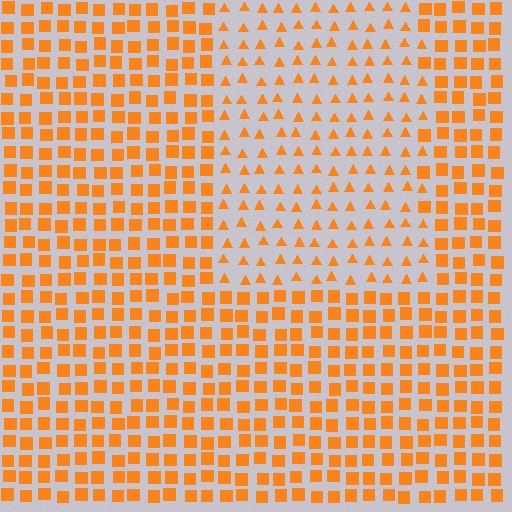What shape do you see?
I see a rectangle.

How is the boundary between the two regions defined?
The boundary is defined by a change in element shape: triangles inside vs. squares outside. All elements share the same color and spacing.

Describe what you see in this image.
The image is filled with small orange elements arranged in a uniform grid. A rectangle-shaped region contains triangles, while the surrounding area contains squares. The boundary is defined purely by the change in element shape.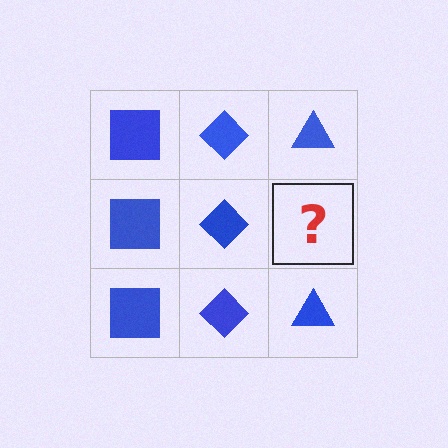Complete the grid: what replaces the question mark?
The question mark should be replaced with a blue triangle.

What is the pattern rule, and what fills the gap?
The rule is that each column has a consistent shape. The gap should be filled with a blue triangle.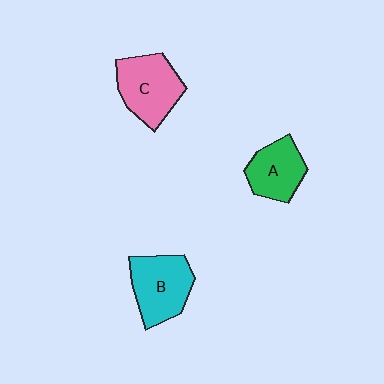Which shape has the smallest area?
Shape A (green).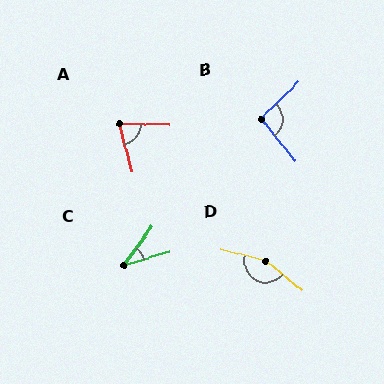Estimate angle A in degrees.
Approximately 74 degrees.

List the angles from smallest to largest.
C (37°), A (74°), B (95°), D (154°).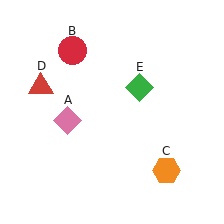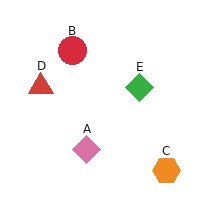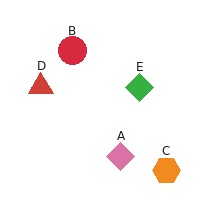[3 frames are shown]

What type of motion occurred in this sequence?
The pink diamond (object A) rotated counterclockwise around the center of the scene.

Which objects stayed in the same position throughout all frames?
Red circle (object B) and orange hexagon (object C) and red triangle (object D) and green diamond (object E) remained stationary.